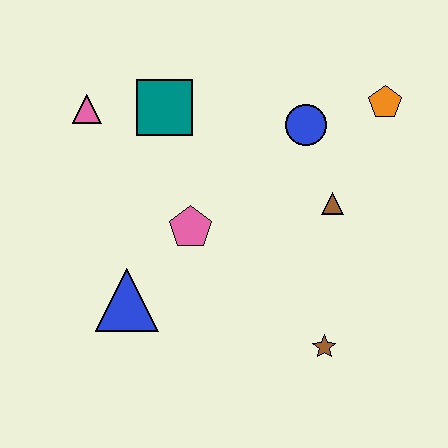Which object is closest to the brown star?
The brown triangle is closest to the brown star.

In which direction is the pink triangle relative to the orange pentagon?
The pink triangle is to the left of the orange pentagon.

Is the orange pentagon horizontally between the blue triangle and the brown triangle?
No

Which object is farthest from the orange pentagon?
The blue triangle is farthest from the orange pentagon.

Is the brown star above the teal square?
No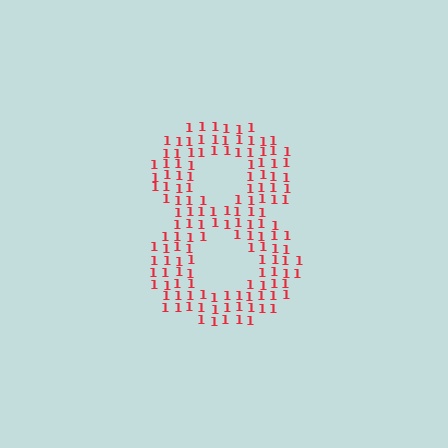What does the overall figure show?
The overall figure shows the digit 8.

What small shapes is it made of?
It is made of small digit 1's.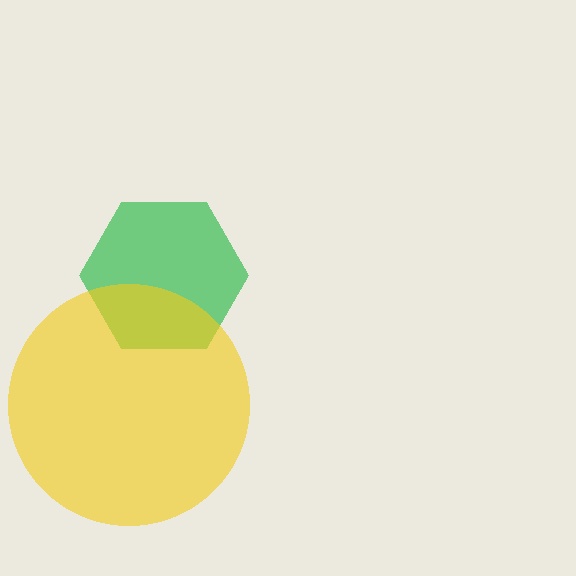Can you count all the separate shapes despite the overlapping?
Yes, there are 2 separate shapes.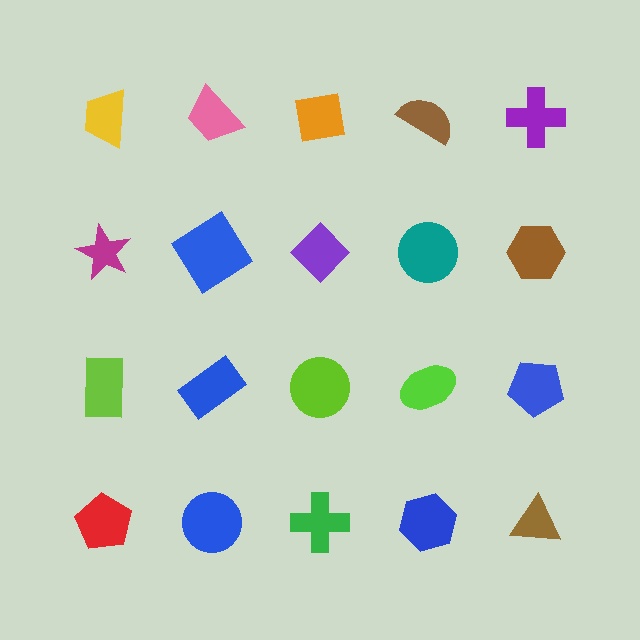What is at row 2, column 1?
A magenta star.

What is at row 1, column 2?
A pink trapezoid.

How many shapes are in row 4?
5 shapes.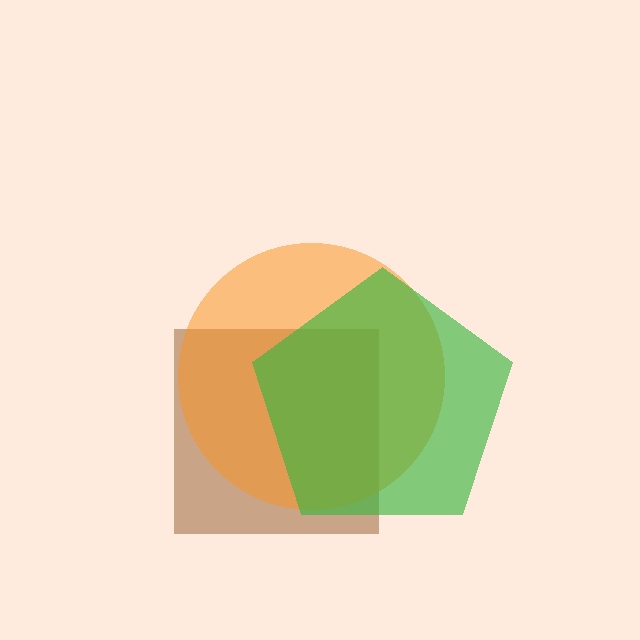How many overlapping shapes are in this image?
There are 3 overlapping shapes in the image.